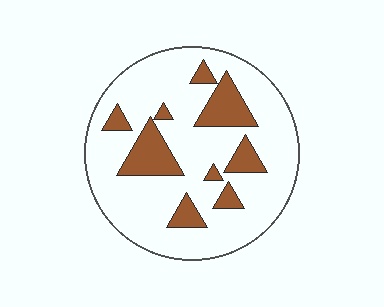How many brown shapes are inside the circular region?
9.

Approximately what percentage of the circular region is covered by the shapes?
Approximately 20%.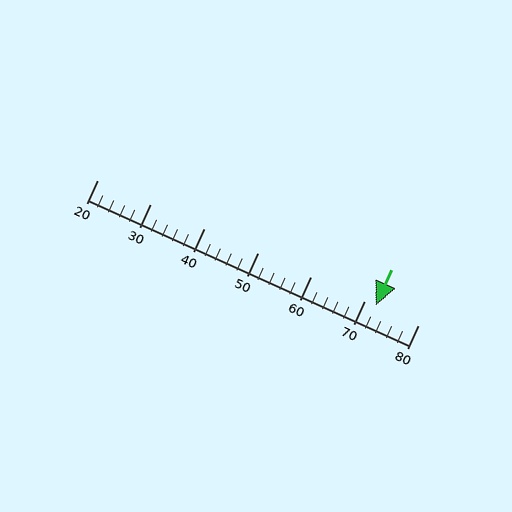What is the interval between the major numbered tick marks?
The major tick marks are spaced 10 units apart.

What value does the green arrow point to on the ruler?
The green arrow points to approximately 72.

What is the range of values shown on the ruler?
The ruler shows values from 20 to 80.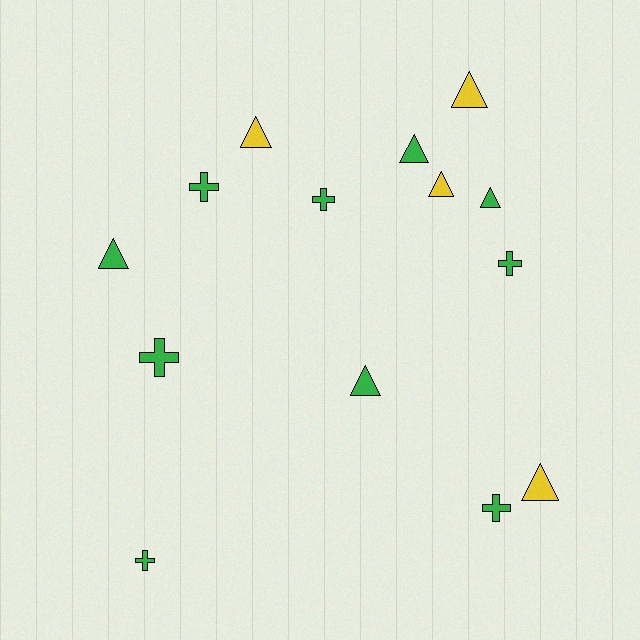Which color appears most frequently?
Green, with 10 objects.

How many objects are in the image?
There are 14 objects.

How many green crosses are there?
There are 6 green crosses.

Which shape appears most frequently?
Triangle, with 8 objects.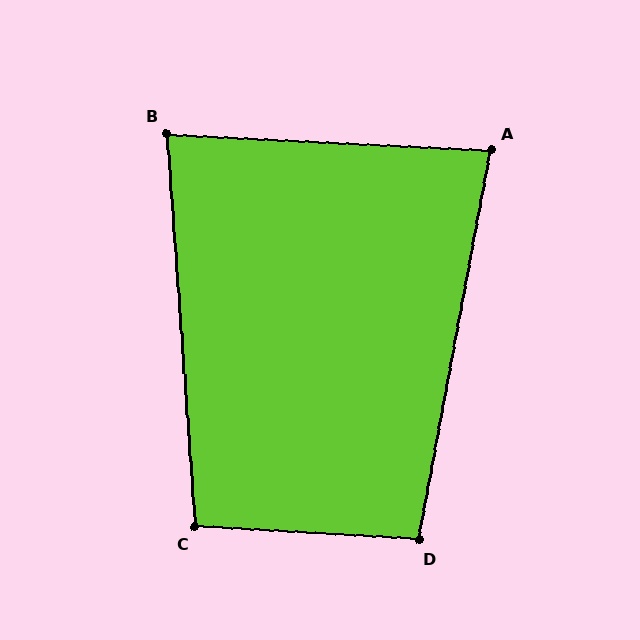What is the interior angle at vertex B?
Approximately 83 degrees (acute).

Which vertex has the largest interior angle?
C, at approximately 98 degrees.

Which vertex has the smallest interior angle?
A, at approximately 82 degrees.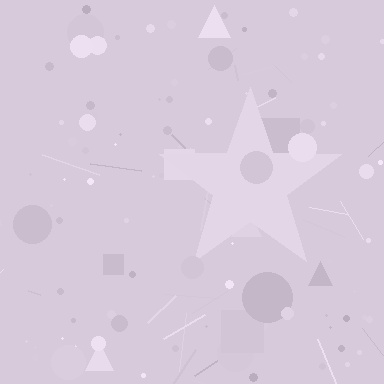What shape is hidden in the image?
A star is hidden in the image.